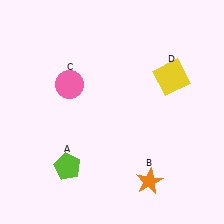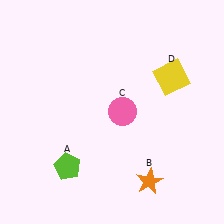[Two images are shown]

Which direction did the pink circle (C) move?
The pink circle (C) moved right.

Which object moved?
The pink circle (C) moved right.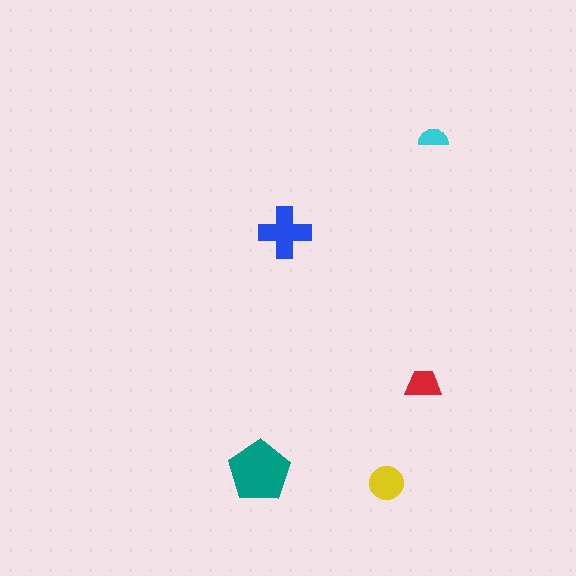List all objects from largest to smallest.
The teal pentagon, the blue cross, the yellow circle, the red trapezoid, the cyan semicircle.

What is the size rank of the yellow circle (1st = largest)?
3rd.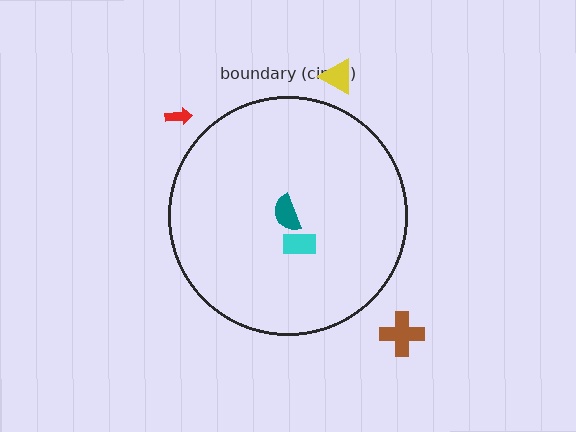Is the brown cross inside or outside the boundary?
Outside.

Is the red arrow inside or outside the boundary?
Outside.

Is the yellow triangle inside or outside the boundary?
Outside.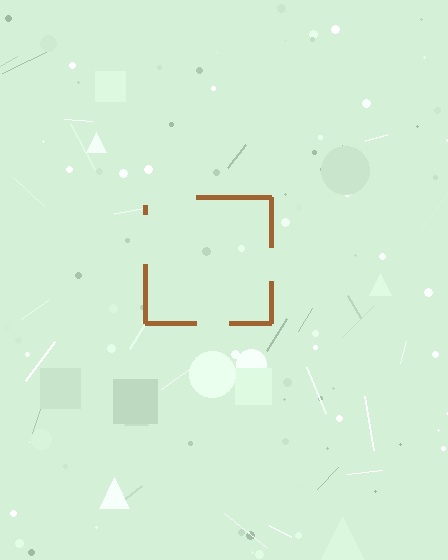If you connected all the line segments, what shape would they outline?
They would outline a square.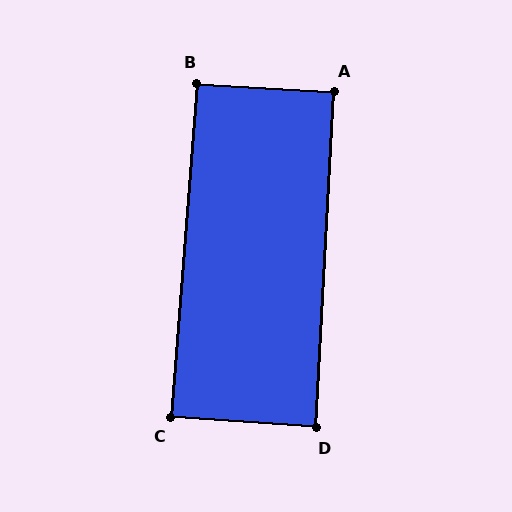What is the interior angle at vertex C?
Approximately 90 degrees (approximately right).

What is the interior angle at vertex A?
Approximately 90 degrees (approximately right).